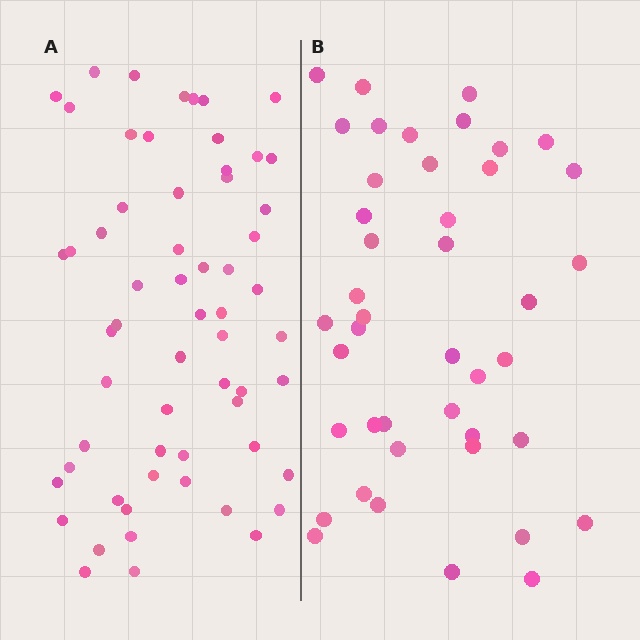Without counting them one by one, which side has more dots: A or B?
Region A (the left region) has more dots.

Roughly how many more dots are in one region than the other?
Region A has approximately 15 more dots than region B.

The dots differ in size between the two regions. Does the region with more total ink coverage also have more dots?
No. Region B has more total ink coverage because its dots are larger, but region A actually contains more individual dots. Total area can be misleading — the number of items is what matters here.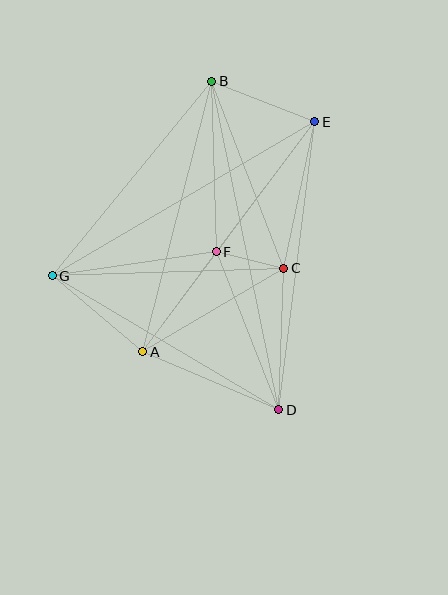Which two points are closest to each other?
Points C and F are closest to each other.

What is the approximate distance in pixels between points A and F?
The distance between A and F is approximately 124 pixels.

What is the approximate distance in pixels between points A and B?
The distance between A and B is approximately 279 pixels.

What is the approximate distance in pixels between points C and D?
The distance between C and D is approximately 141 pixels.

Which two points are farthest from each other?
Points B and D are farthest from each other.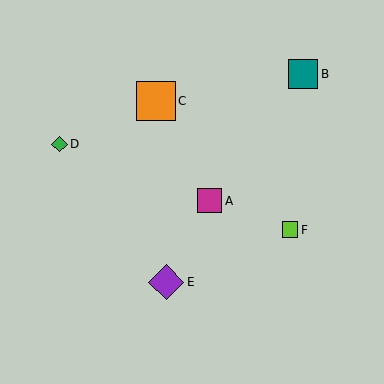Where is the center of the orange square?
The center of the orange square is at (156, 101).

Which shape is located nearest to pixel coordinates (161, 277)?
The purple diamond (labeled E) at (166, 282) is nearest to that location.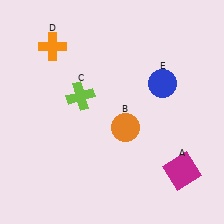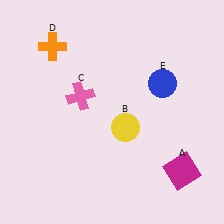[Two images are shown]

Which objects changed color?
B changed from orange to yellow. C changed from lime to pink.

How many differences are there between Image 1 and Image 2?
There are 2 differences between the two images.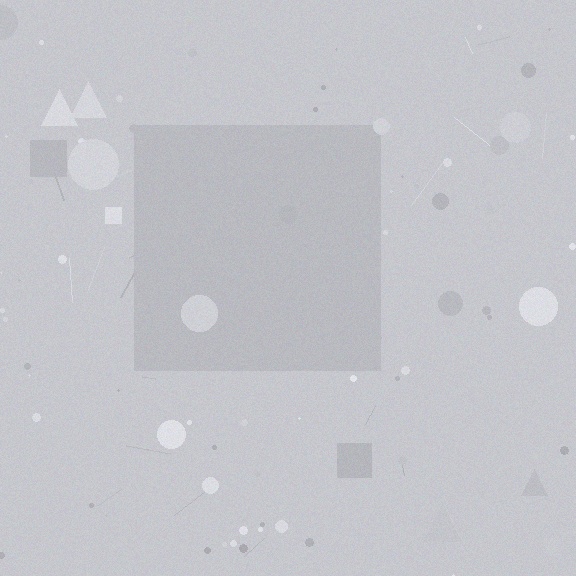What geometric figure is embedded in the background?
A square is embedded in the background.